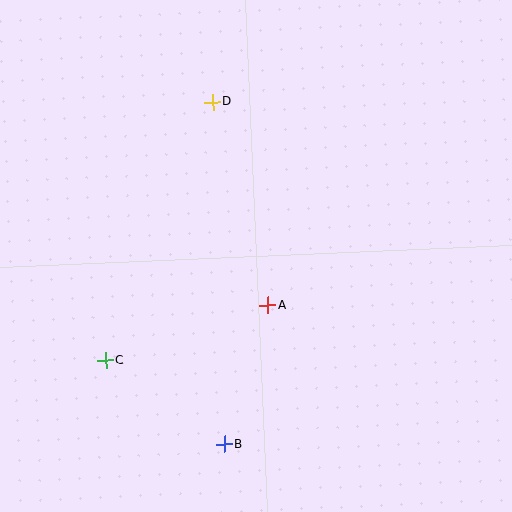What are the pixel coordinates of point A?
Point A is at (268, 305).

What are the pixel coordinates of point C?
Point C is at (105, 360).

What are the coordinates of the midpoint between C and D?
The midpoint between C and D is at (159, 231).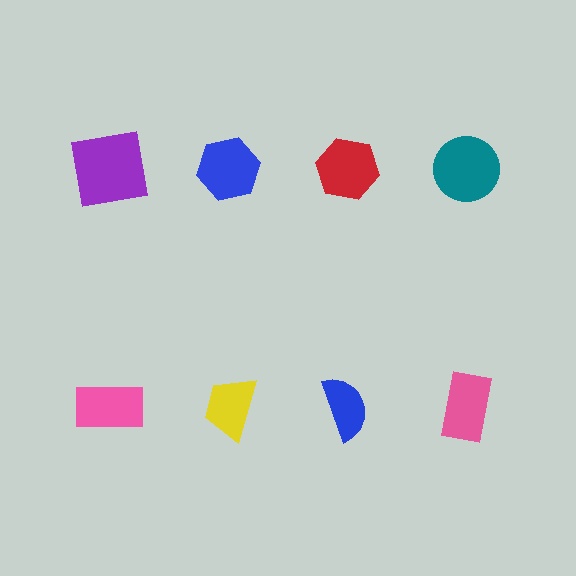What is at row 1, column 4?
A teal circle.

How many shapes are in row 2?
4 shapes.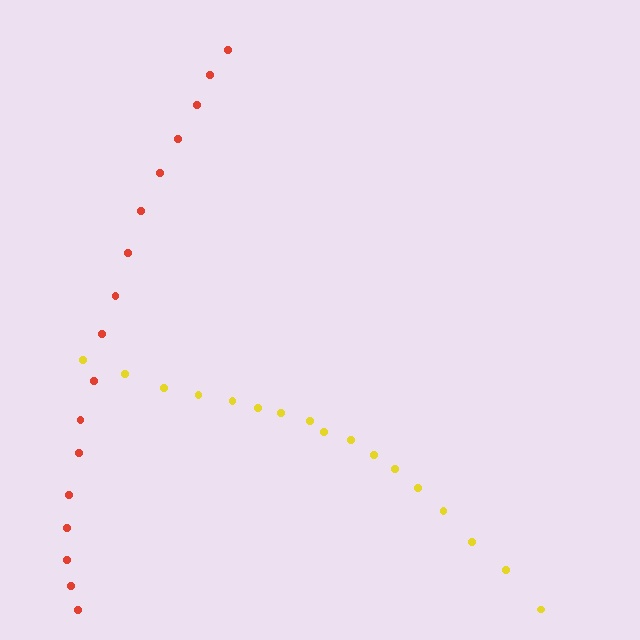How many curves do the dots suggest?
There are 2 distinct paths.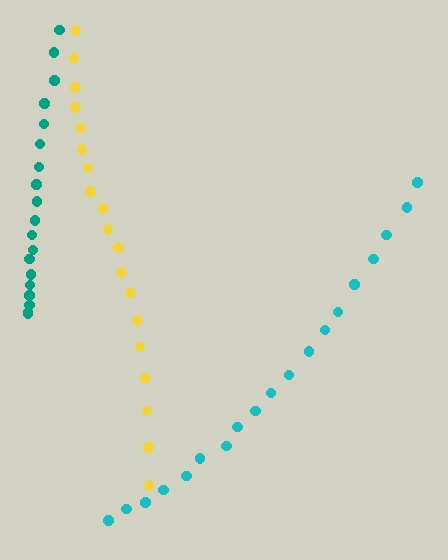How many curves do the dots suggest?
There are 3 distinct paths.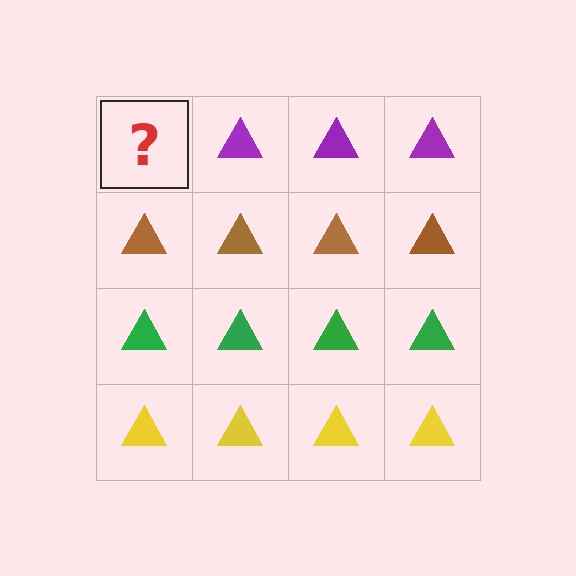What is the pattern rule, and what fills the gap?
The rule is that each row has a consistent color. The gap should be filled with a purple triangle.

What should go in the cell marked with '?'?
The missing cell should contain a purple triangle.